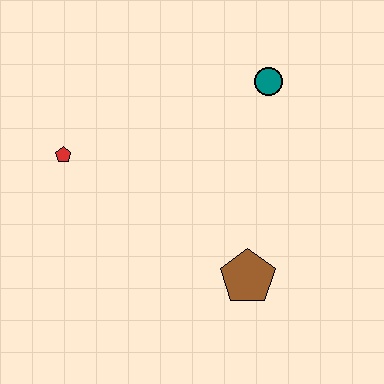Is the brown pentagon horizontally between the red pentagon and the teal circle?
Yes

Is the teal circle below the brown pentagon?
No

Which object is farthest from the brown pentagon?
The red pentagon is farthest from the brown pentagon.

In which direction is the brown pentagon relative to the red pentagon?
The brown pentagon is to the right of the red pentagon.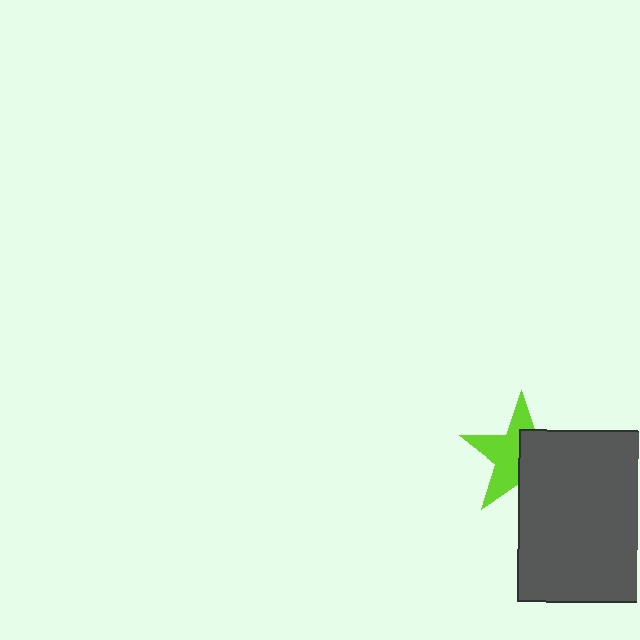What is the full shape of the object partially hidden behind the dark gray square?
The partially hidden object is a lime star.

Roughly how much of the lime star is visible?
About half of it is visible (roughly 52%).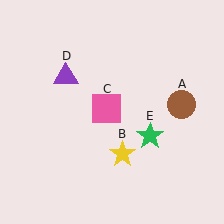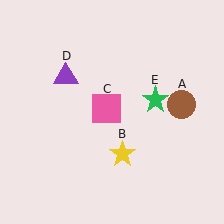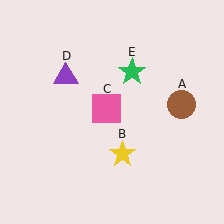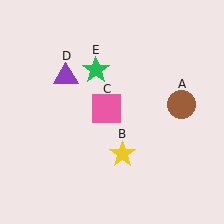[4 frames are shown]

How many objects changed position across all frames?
1 object changed position: green star (object E).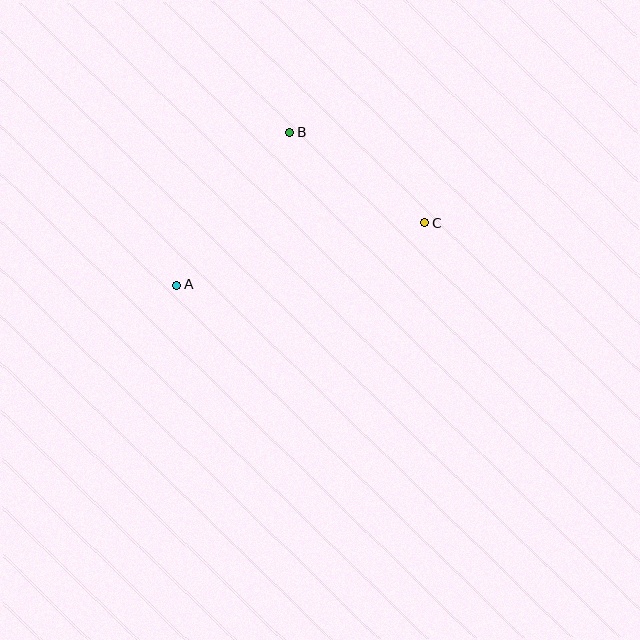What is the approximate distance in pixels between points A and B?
The distance between A and B is approximately 190 pixels.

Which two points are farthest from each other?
Points A and C are farthest from each other.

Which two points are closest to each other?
Points B and C are closest to each other.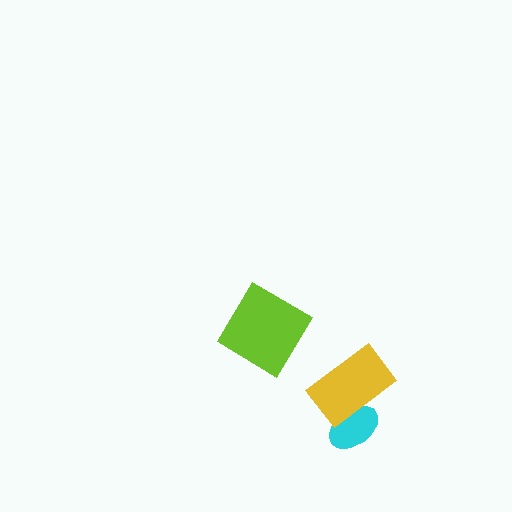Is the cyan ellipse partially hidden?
Yes, it is partially covered by another shape.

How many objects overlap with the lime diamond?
0 objects overlap with the lime diamond.